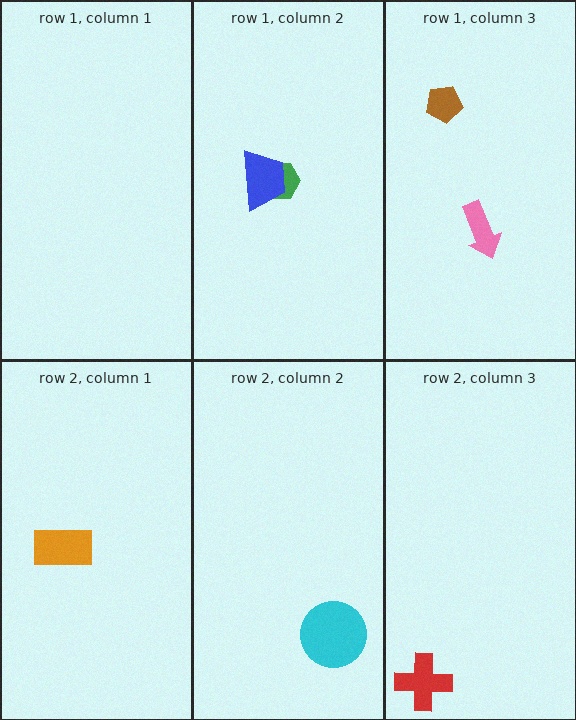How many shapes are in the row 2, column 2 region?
1.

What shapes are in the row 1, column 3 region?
The brown pentagon, the pink arrow.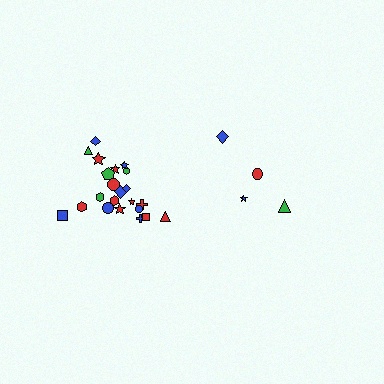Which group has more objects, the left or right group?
The left group.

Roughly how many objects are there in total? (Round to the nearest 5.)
Roughly 25 objects in total.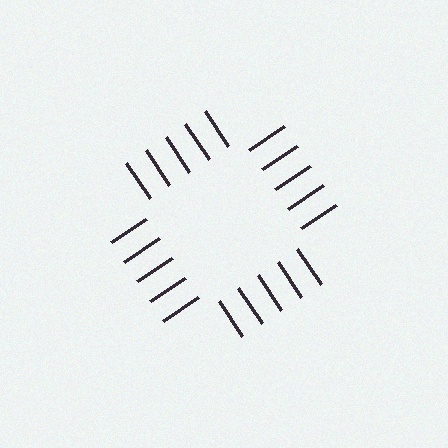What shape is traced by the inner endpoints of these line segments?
An illusory square — the line segments terminate on its edges but no continuous stroke is drawn.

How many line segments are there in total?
20 — 5 along each of the 4 edges.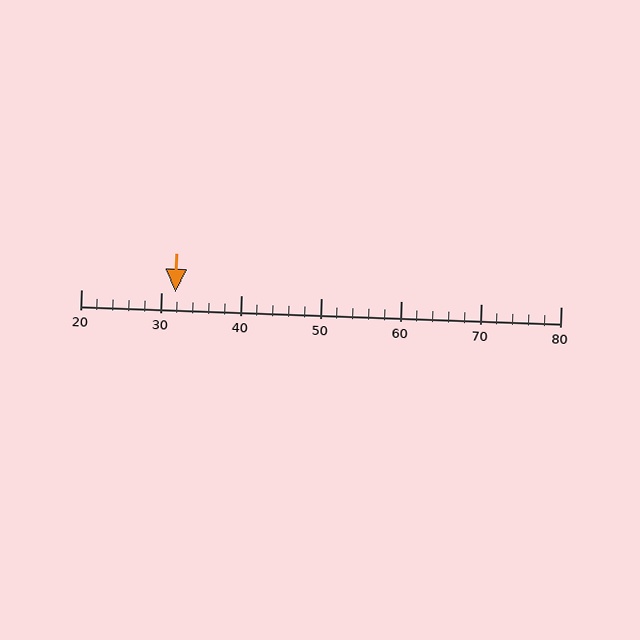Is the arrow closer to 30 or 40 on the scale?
The arrow is closer to 30.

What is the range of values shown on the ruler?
The ruler shows values from 20 to 80.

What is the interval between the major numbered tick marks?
The major tick marks are spaced 10 units apart.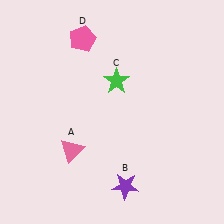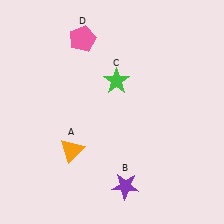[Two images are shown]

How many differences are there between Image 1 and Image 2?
There is 1 difference between the two images.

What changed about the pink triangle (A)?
In Image 1, A is pink. In Image 2, it changed to orange.